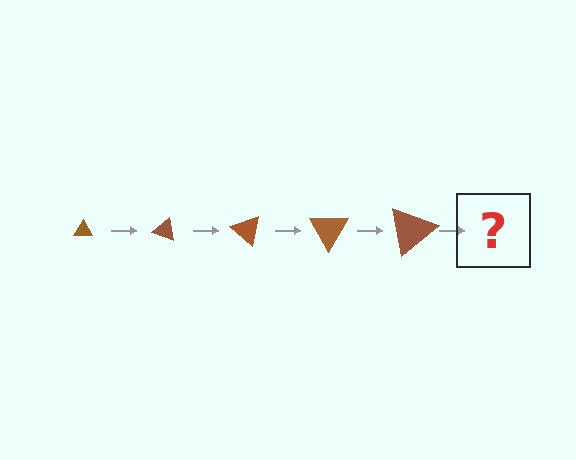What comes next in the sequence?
The next element should be a triangle, larger than the previous one and rotated 100 degrees from the start.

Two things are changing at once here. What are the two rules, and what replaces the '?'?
The two rules are that the triangle grows larger each step and it rotates 20 degrees each step. The '?' should be a triangle, larger than the previous one and rotated 100 degrees from the start.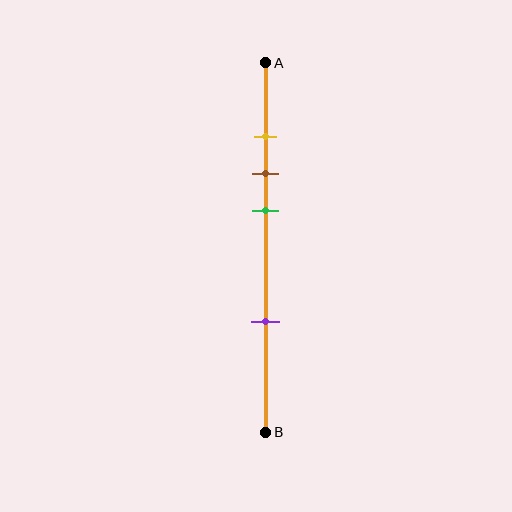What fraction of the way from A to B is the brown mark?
The brown mark is approximately 30% (0.3) of the way from A to B.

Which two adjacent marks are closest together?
The yellow and brown marks are the closest adjacent pair.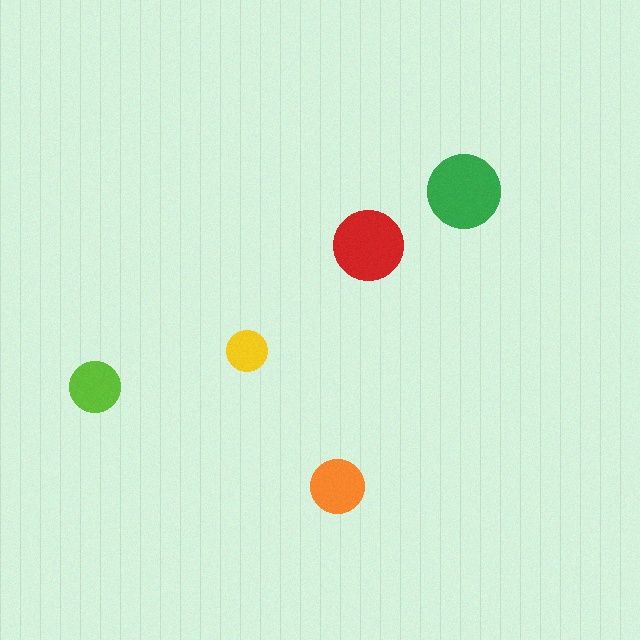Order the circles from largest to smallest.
the green one, the red one, the orange one, the lime one, the yellow one.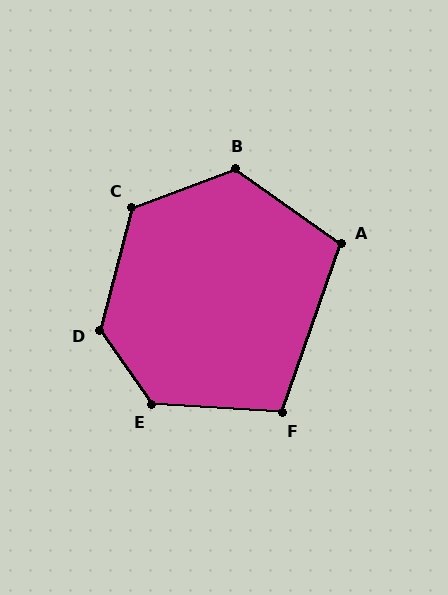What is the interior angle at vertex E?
Approximately 129 degrees (obtuse).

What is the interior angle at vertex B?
Approximately 125 degrees (obtuse).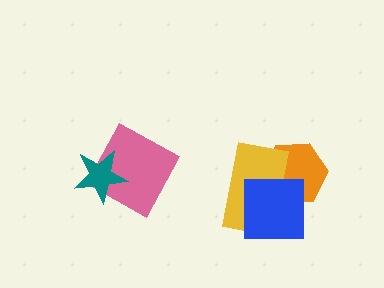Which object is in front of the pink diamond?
The teal star is in front of the pink diamond.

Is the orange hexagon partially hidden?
Yes, it is partially covered by another shape.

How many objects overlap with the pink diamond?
1 object overlaps with the pink diamond.